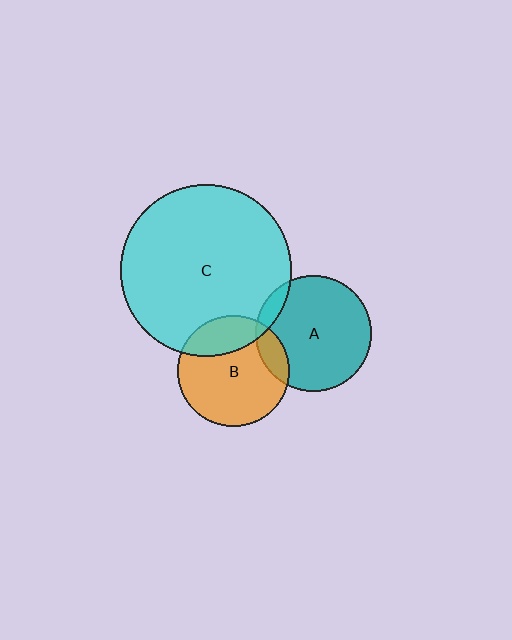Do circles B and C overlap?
Yes.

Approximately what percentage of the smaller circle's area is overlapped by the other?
Approximately 25%.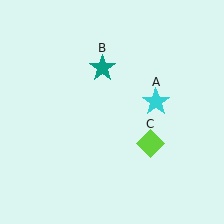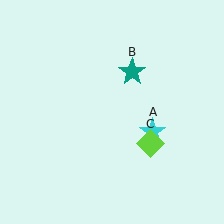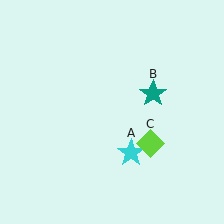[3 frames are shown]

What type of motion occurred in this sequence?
The cyan star (object A), teal star (object B) rotated clockwise around the center of the scene.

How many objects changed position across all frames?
2 objects changed position: cyan star (object A), teal star (object B).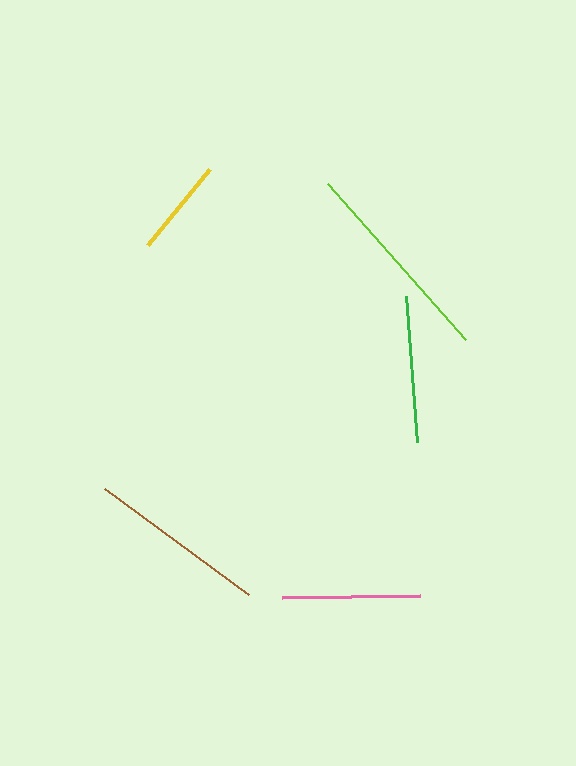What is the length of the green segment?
The green segment is approximately 146 pixels long.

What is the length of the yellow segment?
The yellow segment is approximately 98 pixels long.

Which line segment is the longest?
The lime line is the longest at approximately 208 pixels.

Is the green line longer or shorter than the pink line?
The green line is longer than the pink line.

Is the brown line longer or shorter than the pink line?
The brown line is longer than the pink line.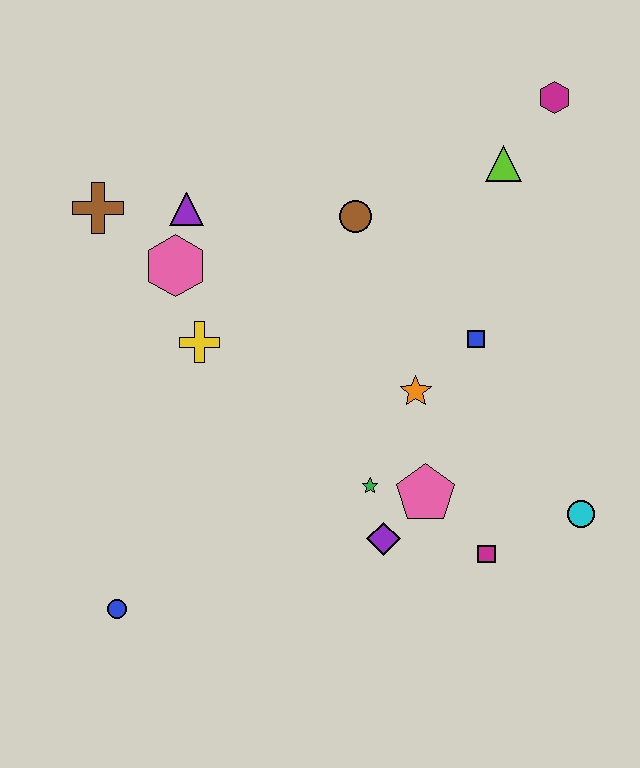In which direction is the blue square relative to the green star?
The blue square is above the green star.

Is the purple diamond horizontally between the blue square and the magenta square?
No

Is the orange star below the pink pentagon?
No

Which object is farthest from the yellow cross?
The magenta hexagon is farthest from the yellow cross.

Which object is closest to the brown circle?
The lime triangle is closest to the brown circle.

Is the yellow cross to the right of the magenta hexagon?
No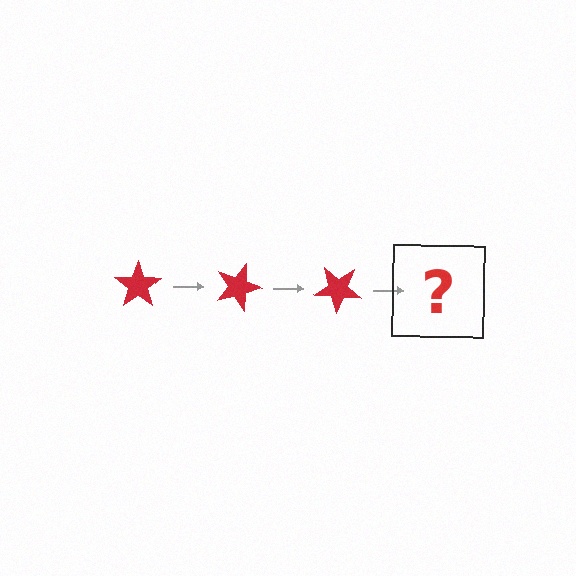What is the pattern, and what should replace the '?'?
The pattern is that the star rotates 20 degrees each step. The '?' should be a red star rotated 60 degrees.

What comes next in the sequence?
The next element should be a red star rotated 60 degrees.